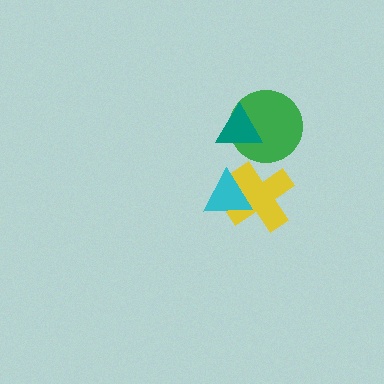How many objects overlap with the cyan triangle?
1 object overlaps with the cyan triangle.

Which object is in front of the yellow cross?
The cyan triangle is in front of the yellow cross.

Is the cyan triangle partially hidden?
No, no other shape covers it.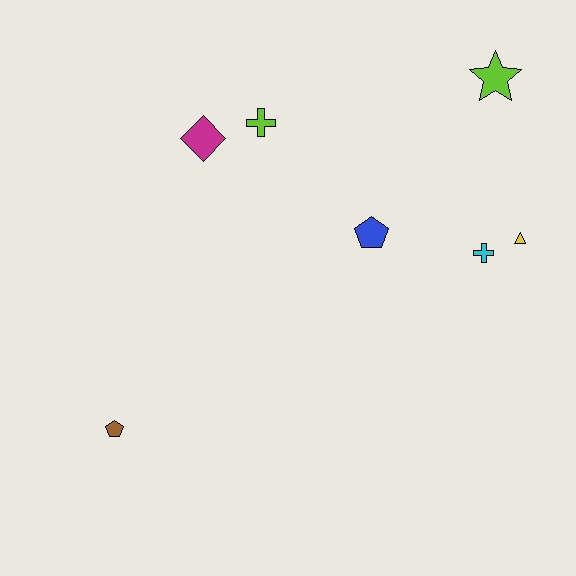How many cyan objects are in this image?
There is 1 cyan object.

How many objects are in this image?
There are 7 objects.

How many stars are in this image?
There is 1 star.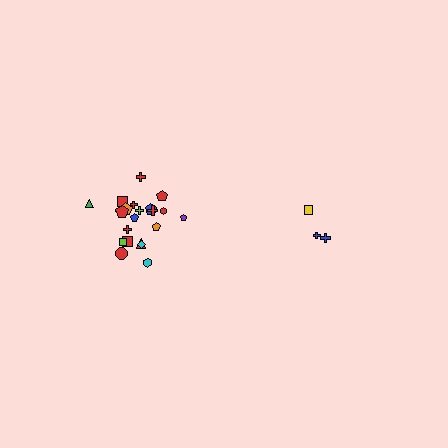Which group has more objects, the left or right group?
The left group.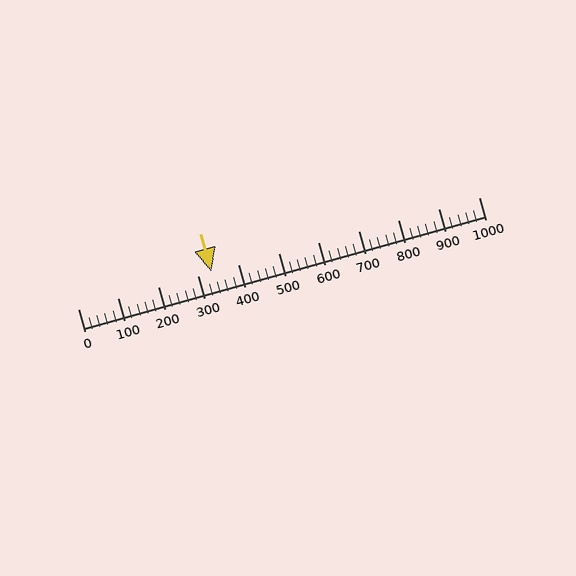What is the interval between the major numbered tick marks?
The major tick marks are spaced 100 units apart.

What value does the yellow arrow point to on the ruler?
The yellow arrow points to approximately 334.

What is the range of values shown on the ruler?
The ruler shows values from 0 to 1000.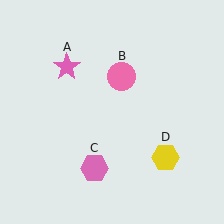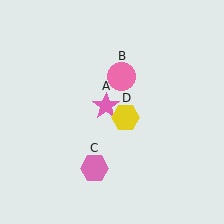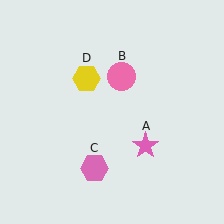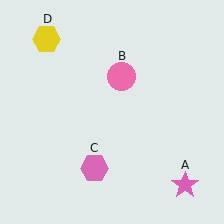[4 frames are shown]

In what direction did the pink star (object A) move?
The pink star (object A) moved down and to the right.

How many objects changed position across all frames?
2 objects changed position: pink star (object A), yellow hexagon (object D).